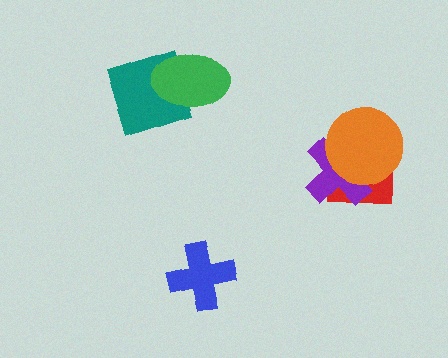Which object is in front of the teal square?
The green ellipse is in front of the teal square.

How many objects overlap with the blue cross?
0 objects overlap with the blue cross.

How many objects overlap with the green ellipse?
1 object overlaps with the green ellipse.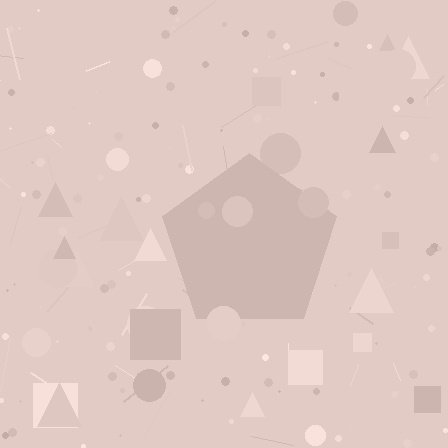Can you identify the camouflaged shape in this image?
The camouflaged shape is a pentagon.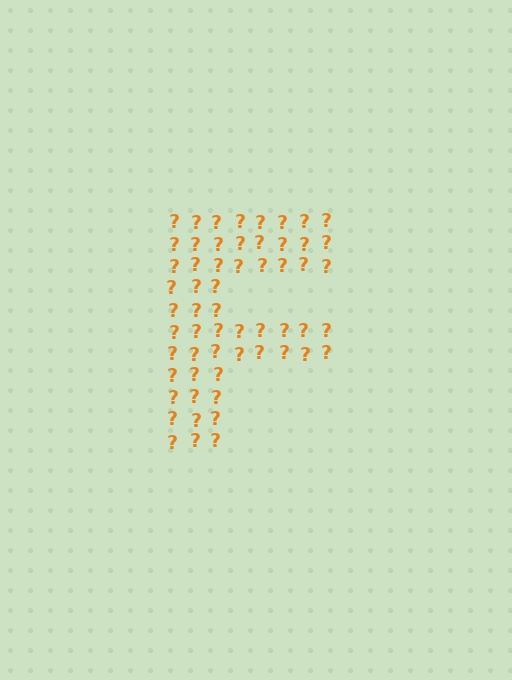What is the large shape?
The large shape is the letter F.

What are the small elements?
The small elements are question marks.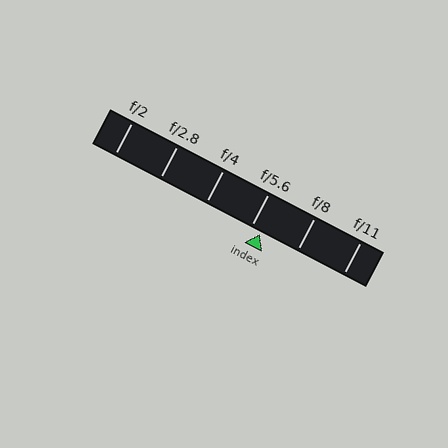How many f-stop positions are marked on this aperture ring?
There are 6 f-stop positions marked.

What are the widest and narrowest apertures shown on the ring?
The widest aperture shown is f/2 and the narrowest is f/11.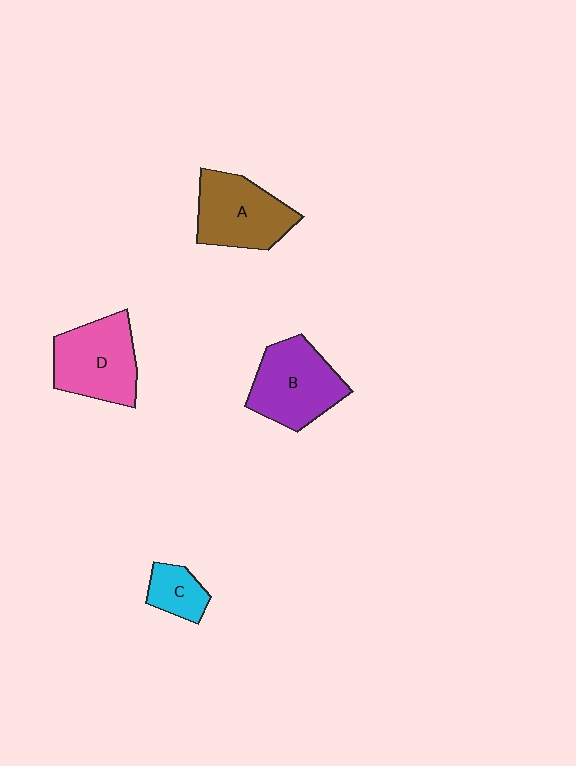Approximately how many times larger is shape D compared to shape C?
Approximately 2.3 times.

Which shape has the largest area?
Shape B (purple).